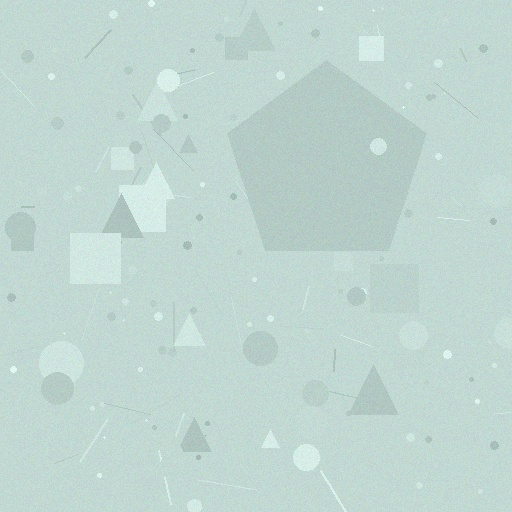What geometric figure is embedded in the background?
A pentagon is embedded in the background.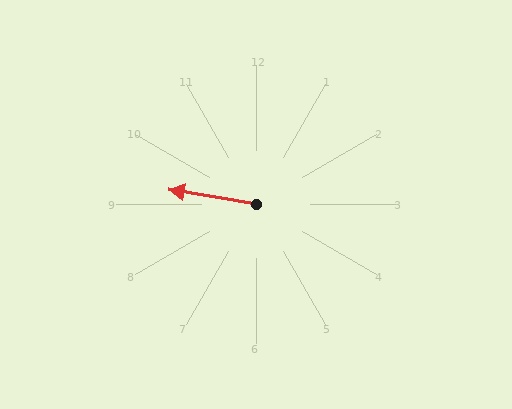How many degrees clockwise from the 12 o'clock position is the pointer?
Approximately 280 degrees.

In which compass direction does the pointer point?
West.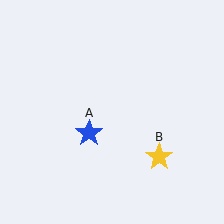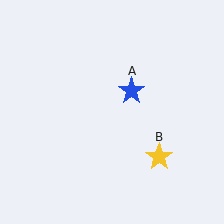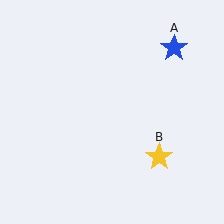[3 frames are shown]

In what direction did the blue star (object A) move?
The blue star (object A) moved up and to the right.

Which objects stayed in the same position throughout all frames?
Yellow star (object B) remained stationary.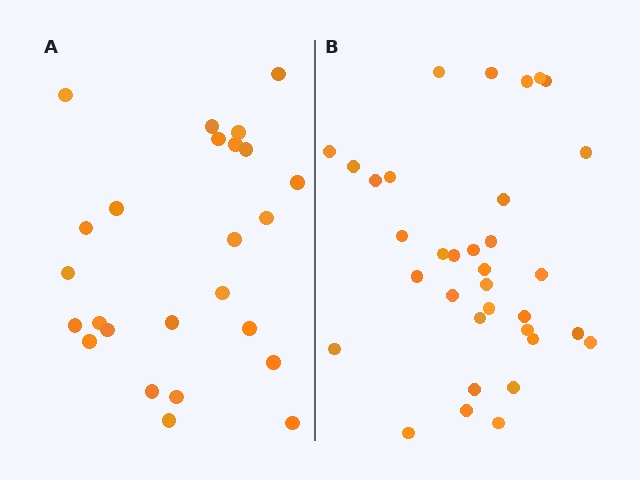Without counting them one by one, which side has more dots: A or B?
Region B (the right region) has more dots.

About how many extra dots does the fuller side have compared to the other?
Region B has roughly 8 or so more dots than region A.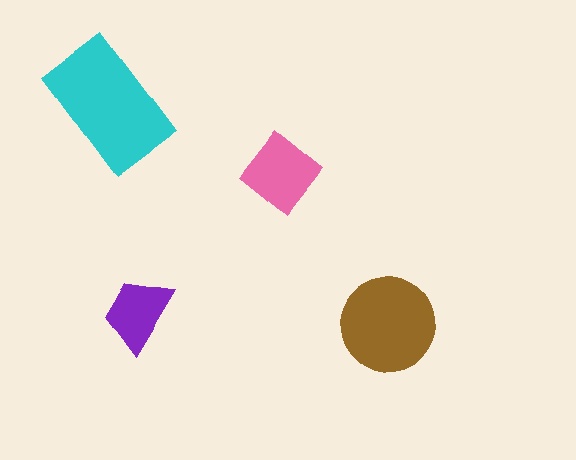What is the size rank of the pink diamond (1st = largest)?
3rd.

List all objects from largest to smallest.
The cyan rectangle, the brown circle, the pink diamond, the purple trapezoid.